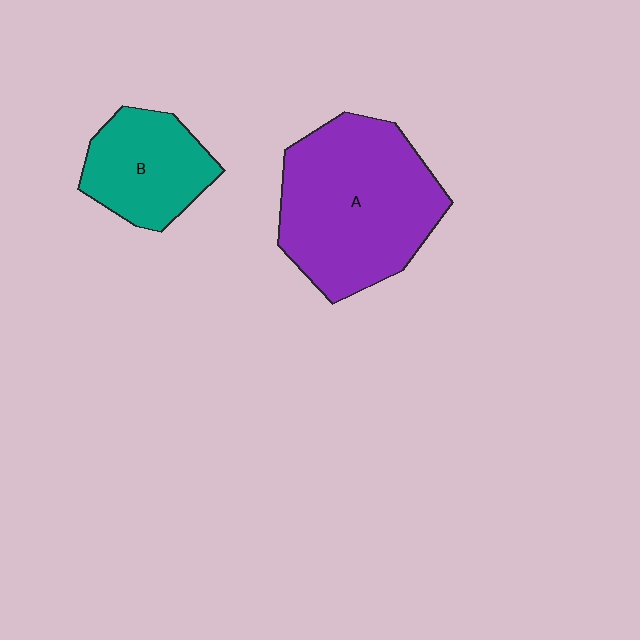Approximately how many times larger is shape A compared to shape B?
Approximately 1.9 times.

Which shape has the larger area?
Shape A (purple).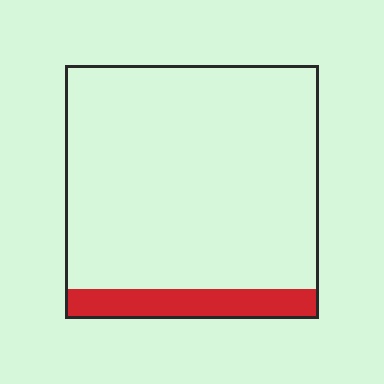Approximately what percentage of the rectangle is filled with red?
Approximately 10%.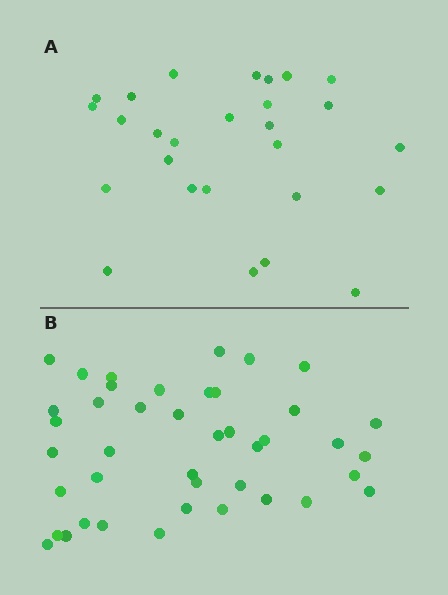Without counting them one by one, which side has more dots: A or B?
Region B (the bottom region) has more dots.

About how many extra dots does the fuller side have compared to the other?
Region B has approximately 15 more dots than region A.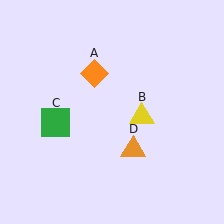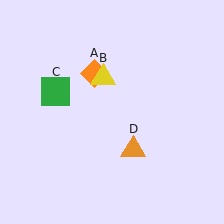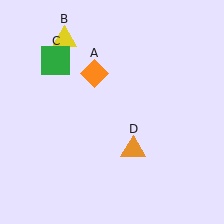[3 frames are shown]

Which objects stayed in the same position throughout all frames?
Orange diamond (object A) and orange triangle (object D) remained stationary.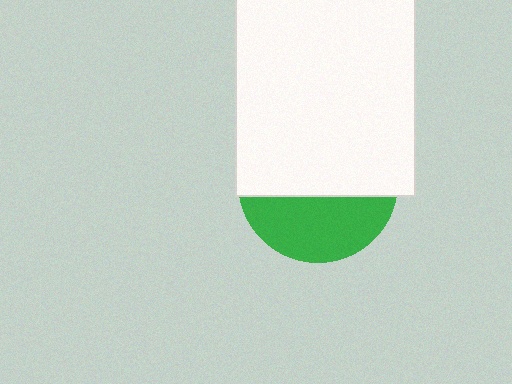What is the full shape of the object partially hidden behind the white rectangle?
The partially hidden object is a green circle.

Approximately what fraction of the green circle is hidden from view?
Roughly 61% of the green circle is hidden behind the white rectangle.